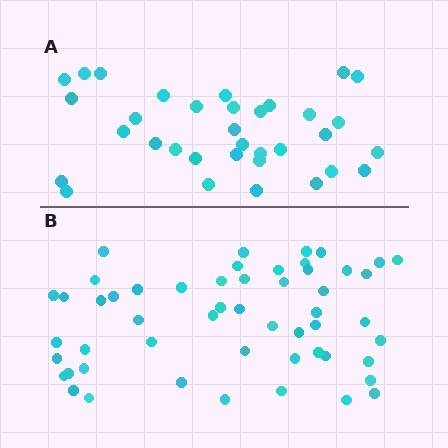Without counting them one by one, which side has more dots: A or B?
Region B (the bottom region) has more dots.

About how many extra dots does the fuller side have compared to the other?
Region B has approximately 20 more dots than region A.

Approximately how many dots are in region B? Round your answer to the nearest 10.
About 50 dots. (The exact count is 53, which rounds to 50.)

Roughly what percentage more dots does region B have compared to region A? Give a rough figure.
About 55% more.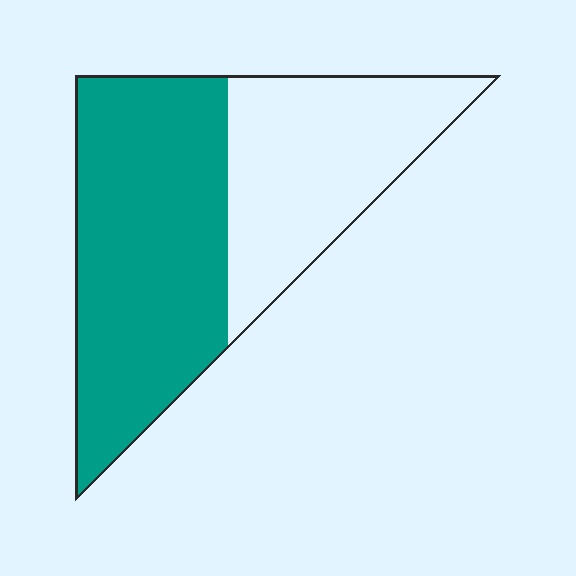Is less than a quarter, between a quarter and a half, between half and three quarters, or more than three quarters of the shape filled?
Between half and three quarters.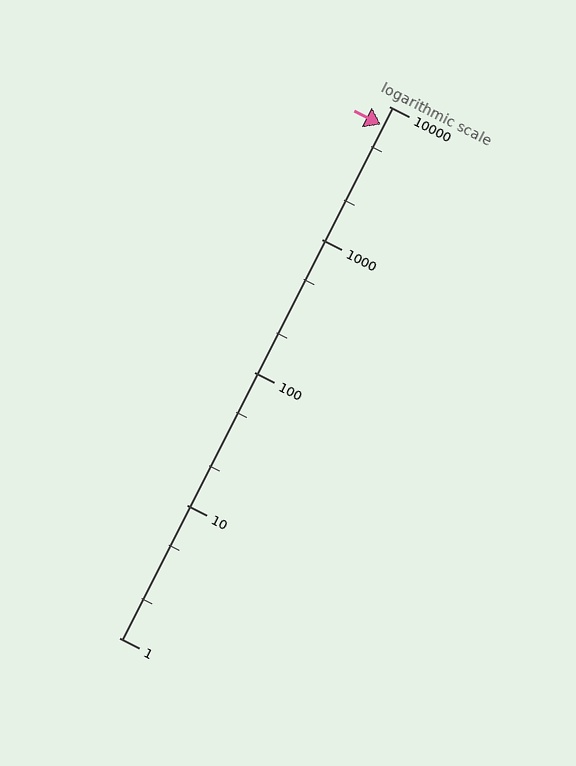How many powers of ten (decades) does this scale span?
The scale spans 4 decades, from 1 to 10000.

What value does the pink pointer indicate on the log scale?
The pointer indicates approximately 7300.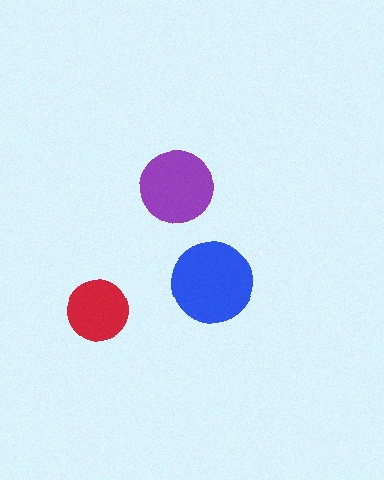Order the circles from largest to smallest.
the blue one, the purple one, the red one.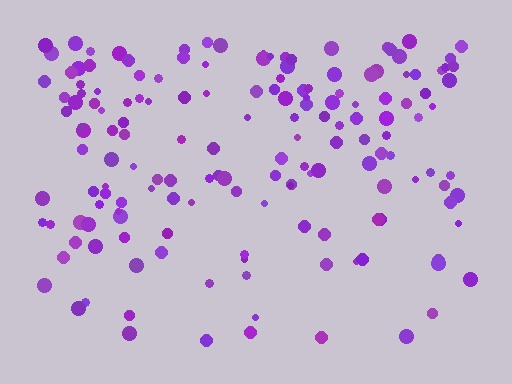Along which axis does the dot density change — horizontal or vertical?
Vertical.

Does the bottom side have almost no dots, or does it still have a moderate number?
Still a moderate number, just noticeably fewer than the top.